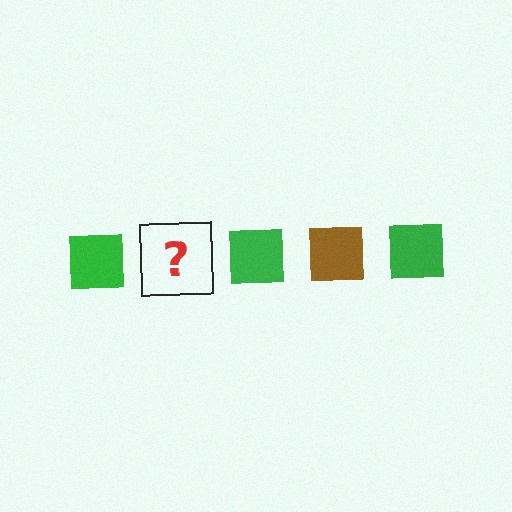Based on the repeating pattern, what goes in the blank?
The blank should be a brown square.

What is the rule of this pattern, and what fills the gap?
The rule is that the pattern cycles through green, brown squares. The gap should be filled with a brown square.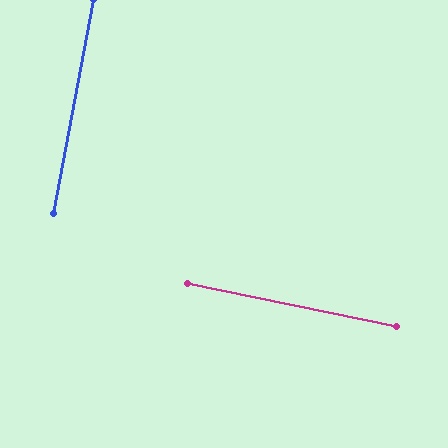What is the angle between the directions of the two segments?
Approximately 89 degrees.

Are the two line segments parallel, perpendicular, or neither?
Perpendicular — they meet at approximately 89°.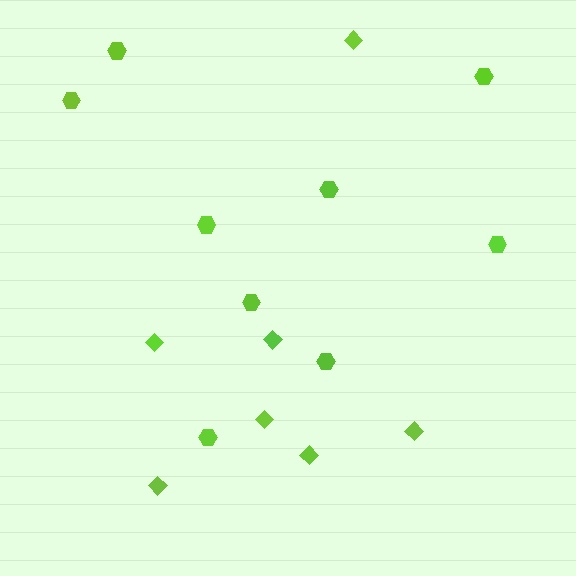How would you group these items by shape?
There are 2 groups: one group of diamonds (7) and one group of hexagons (9).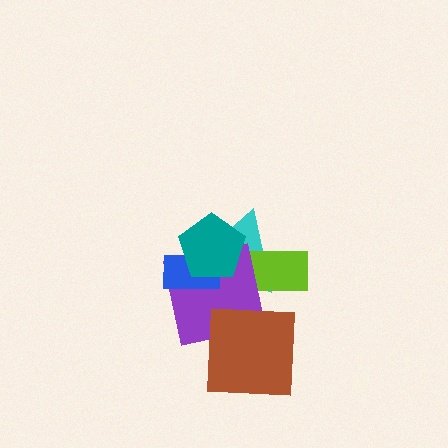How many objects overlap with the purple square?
5 objects overlap with the purple square.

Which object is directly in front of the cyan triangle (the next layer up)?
The lime rectangle is directly in front of the cyan triangle.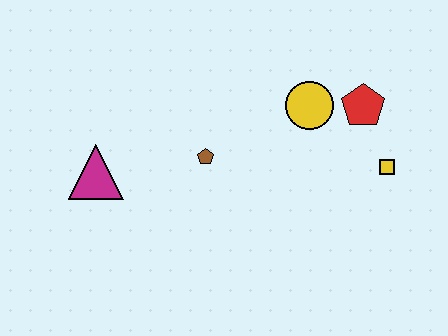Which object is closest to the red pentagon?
The yellow circle is closest to the red pentagon.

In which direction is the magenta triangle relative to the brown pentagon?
The magenta triangle is to the left of the brown pentagon.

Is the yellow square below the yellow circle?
Yes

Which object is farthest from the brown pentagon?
The yellow square is farthest from the brown pentagon.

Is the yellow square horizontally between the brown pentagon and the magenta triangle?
No